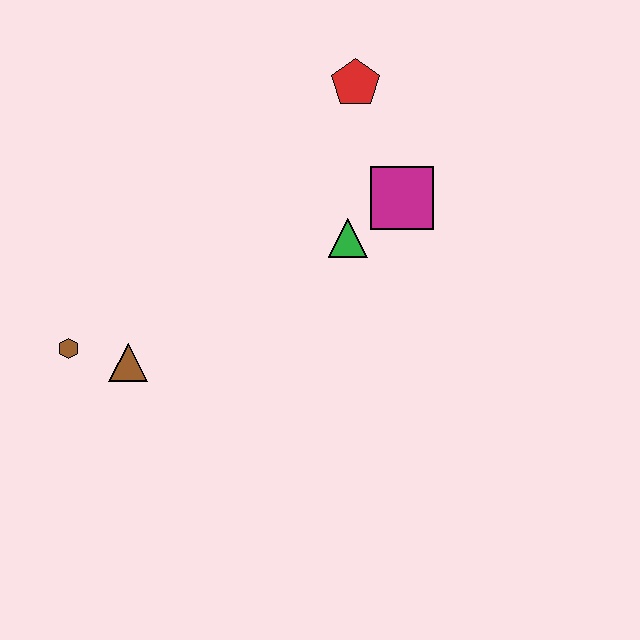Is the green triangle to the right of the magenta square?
No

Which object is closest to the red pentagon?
The magenta square is closest to the red pentagon.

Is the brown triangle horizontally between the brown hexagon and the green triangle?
Yes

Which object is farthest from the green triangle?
The brown hexagon is farthest from the green triangle.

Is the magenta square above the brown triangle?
Yes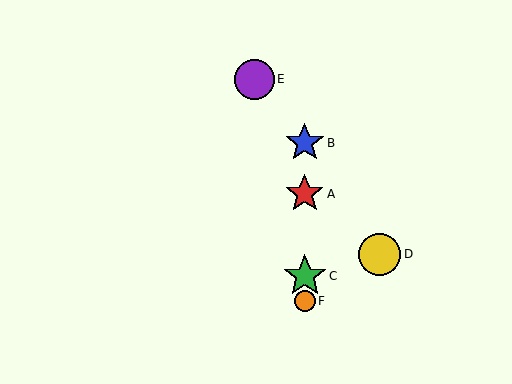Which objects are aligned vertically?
Objects A, B, C, F are aligned vertically.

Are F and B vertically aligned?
Yes, both are at x≈305.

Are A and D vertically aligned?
No, A is at x≈305 and D is at x≈380.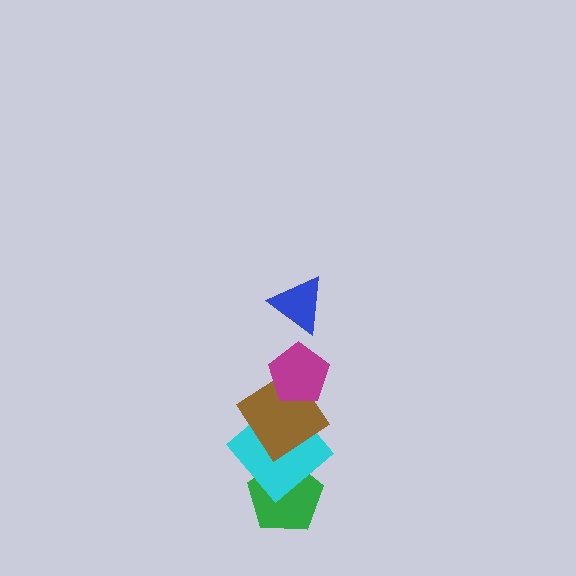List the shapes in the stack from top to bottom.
From top to bottom: the blue triangle, the magenta pentagon, the brown diamond, the cyan diamond, the green pentagon.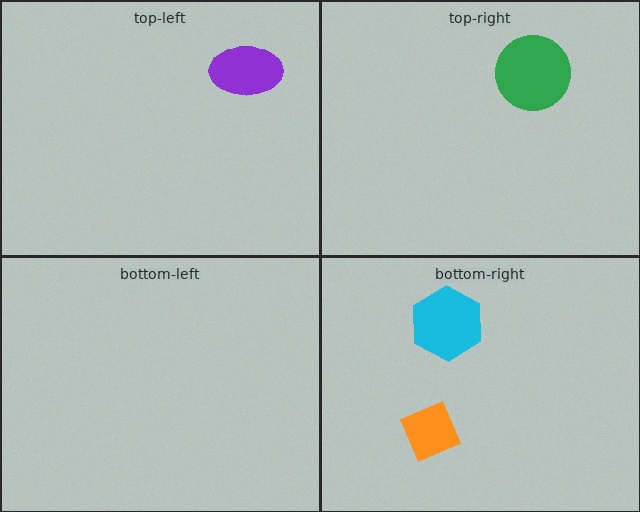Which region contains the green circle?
The top-right region.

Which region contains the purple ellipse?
The top-left region.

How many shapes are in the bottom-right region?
2.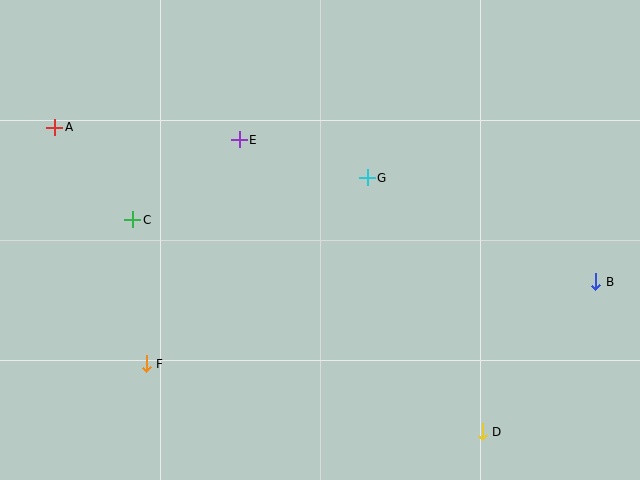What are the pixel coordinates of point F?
Point F is at (146, 364).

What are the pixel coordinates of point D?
Point D is at (482, 432).